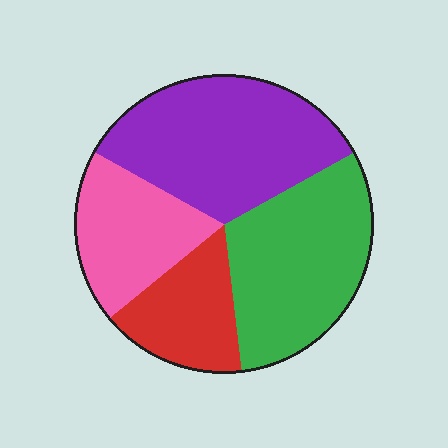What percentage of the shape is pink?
Pink covers 19% of the shape.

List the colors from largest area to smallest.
From largest to smallest: purple, green, pink, red.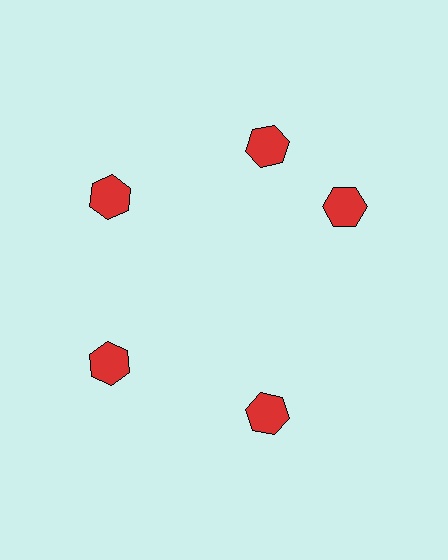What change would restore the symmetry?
The symmetry would be restored by rotating it back into even spacing with its neighbors so that all 5 hexagons sit at equal angles and equal distance from the center.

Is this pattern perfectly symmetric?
No. The 5 red hexagons are arranged in a ring, but one element near the 3 o'clock position is rotated out of alignment along the ring, breaking the 5-fold rotational symmetry.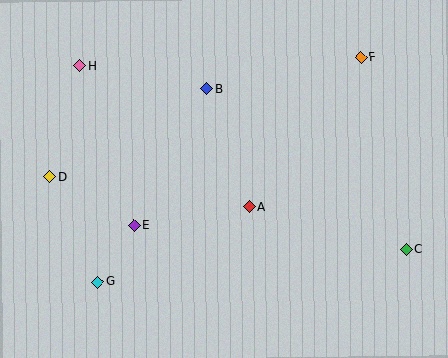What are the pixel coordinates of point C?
Point C is at (406, 249).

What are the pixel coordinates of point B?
Point B is at (207, 89).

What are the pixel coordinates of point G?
Point G is at (98, 282).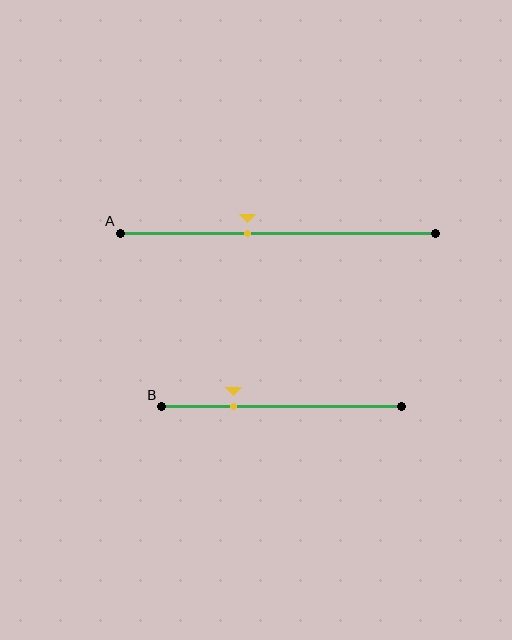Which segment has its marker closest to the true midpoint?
Segment A has its marker closest to the true midpoint.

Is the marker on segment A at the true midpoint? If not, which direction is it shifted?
No, the marker on segment A is shifted to the left by about 10% of the segment length.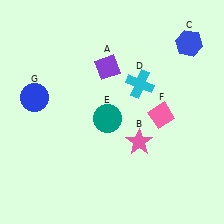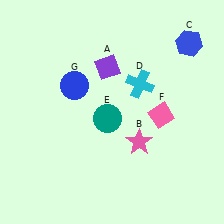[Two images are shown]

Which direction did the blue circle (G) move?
The blue circle (G) moved right.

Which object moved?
The blue circle (G) moved right.